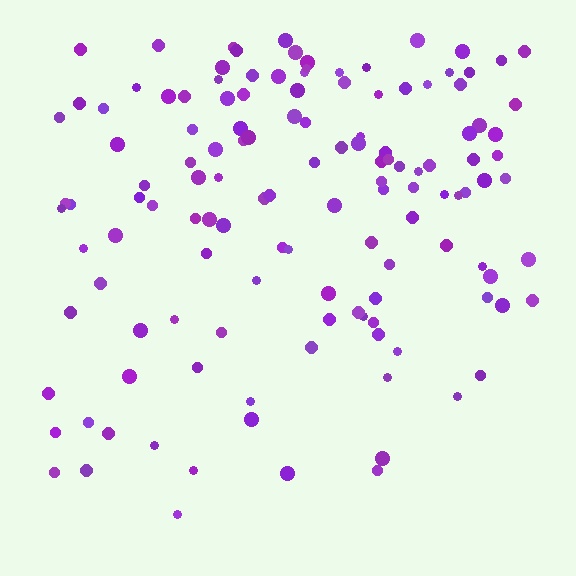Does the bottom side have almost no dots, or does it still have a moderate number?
Still a moderate number, just noticeably fewer than the top.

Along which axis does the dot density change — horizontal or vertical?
Vertical.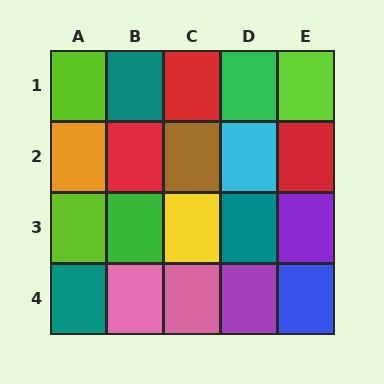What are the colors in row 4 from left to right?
Teal, pink, pink, purple, blue.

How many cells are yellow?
1 cell is yellow.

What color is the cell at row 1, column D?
Green.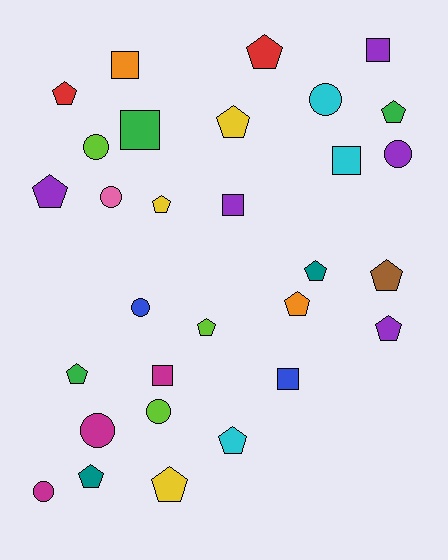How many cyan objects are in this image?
There are 3 cyan objects.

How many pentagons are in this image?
There are 15 pentagons.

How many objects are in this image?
There are 30 objects.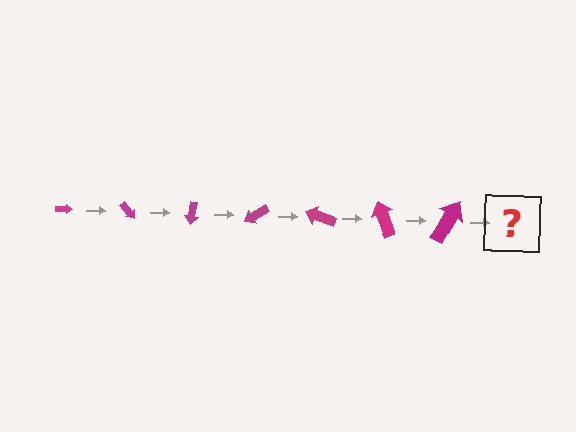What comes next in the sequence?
The next element should be an arrow, larger than the previous one and rotated 350 degrees from the start.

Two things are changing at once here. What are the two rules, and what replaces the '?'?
The two rules are that the arrow grows larger each step and it rotates 50 degrees each step. The '?' should be an arrow, larger than the previous one and rotated 350 degrees from the start.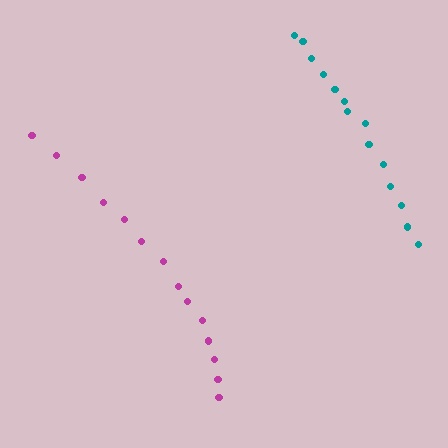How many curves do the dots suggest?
There are 2 distinct paths.